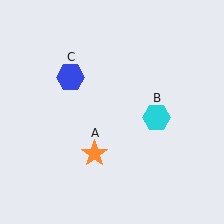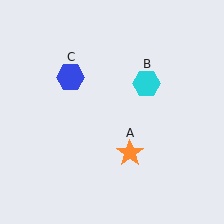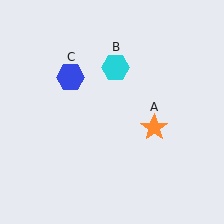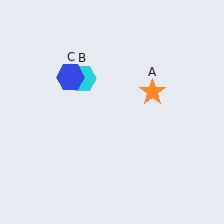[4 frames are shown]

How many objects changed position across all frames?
2 objects changed position: orange star (object A), cyan hexagon (object B).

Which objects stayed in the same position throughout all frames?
Blue hexagon (object C) remained stationary.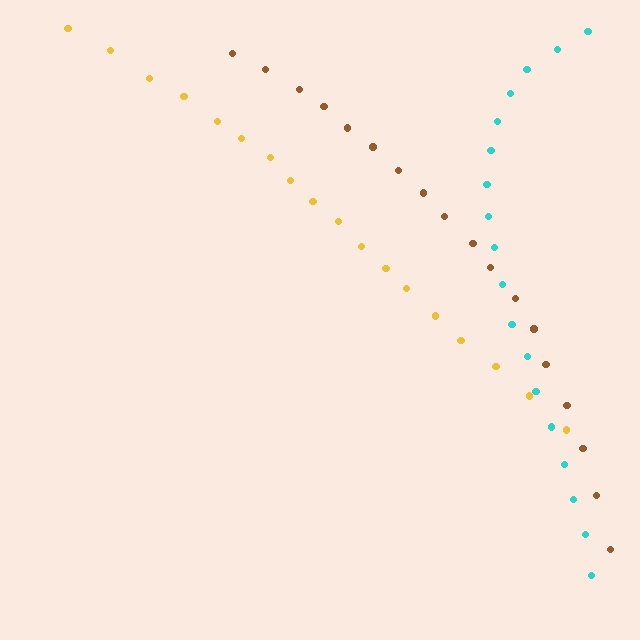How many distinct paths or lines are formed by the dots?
There are 3 distinct paths.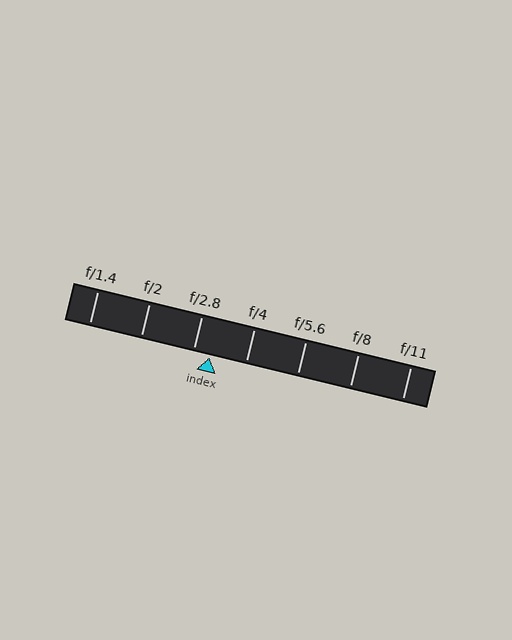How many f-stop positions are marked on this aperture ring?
There are 7 f-stop positions marked.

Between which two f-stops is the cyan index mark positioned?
The index mark is between f/2.8 and f/4.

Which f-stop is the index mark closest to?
The index mark is closest to f/2.8.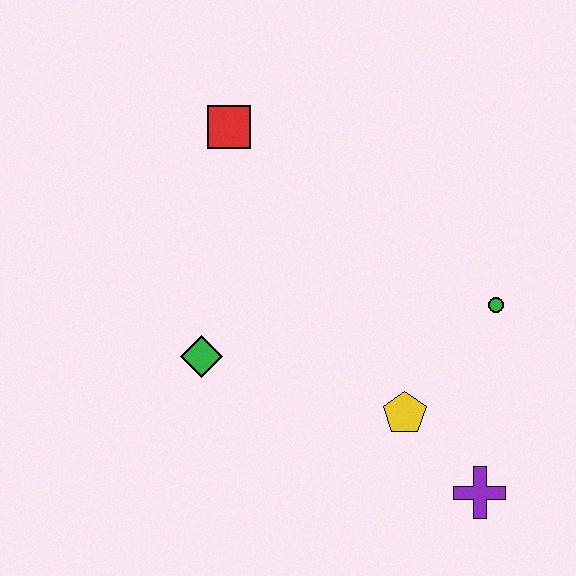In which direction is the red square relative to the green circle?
The red square is to the left of the green circle.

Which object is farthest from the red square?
The purple cross is farthest from the red square.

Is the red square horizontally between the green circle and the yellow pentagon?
No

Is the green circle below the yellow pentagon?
No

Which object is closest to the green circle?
The yellow pentagon is closest to the green circle.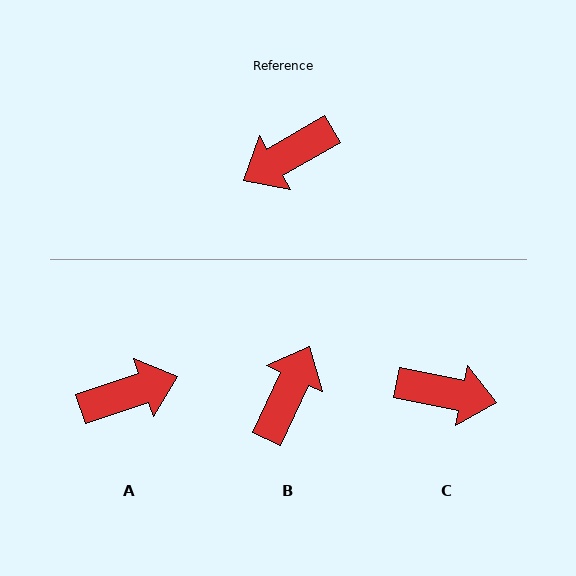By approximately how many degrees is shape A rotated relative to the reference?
Approximately 169 degrees counter-clockwise.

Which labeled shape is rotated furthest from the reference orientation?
A, about 169 degrees away.